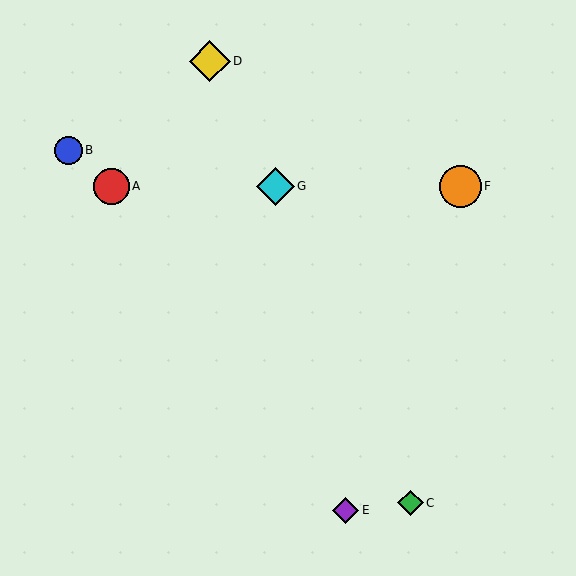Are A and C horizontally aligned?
No, A is at y≈186 and C is at y≈503.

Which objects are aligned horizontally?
Objects A, F, G are aligned horizontally.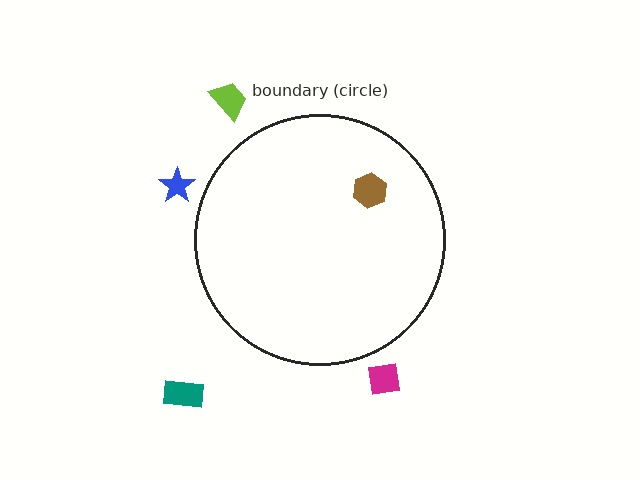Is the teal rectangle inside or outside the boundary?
Outside.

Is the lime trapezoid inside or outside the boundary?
Outside.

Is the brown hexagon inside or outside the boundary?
Inside.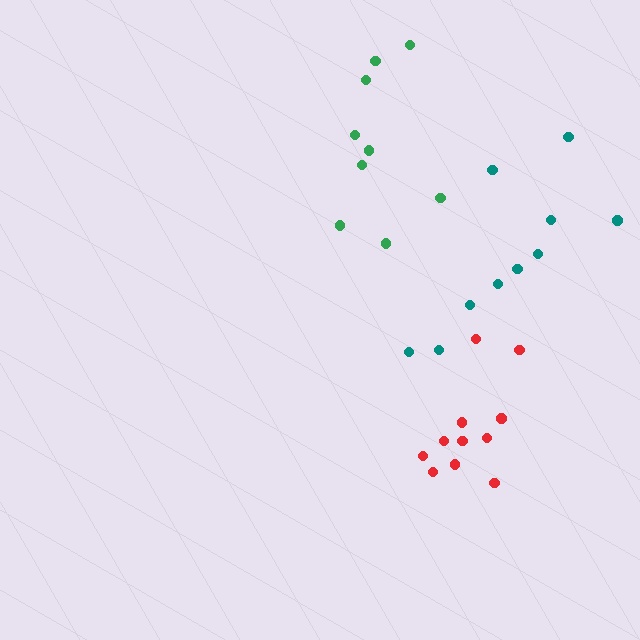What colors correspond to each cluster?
The clusters are colored: teal, green, red.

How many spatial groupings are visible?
There are 3 spatial groupings.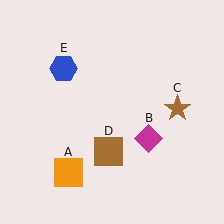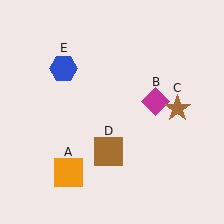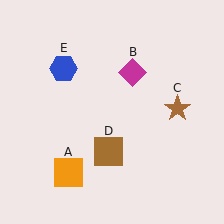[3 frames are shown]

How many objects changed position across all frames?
1 object changed position: magenta diamond (object B).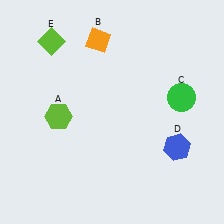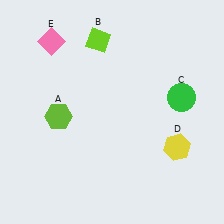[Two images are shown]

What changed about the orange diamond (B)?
In Image 1, B is orange. In Image 2, it changed to lime.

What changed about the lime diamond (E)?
In Image 1, E is lime. In Image 2, it changed to pink.